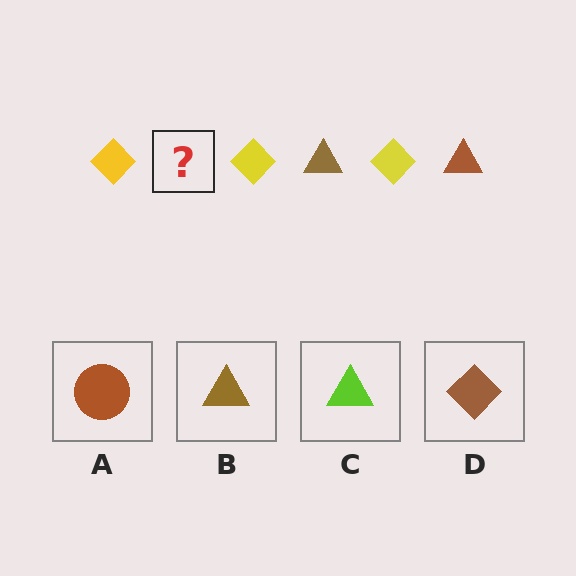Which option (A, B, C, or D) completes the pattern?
B.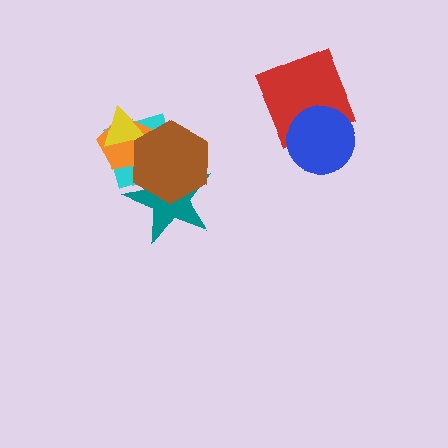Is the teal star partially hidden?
Yes, it is partially covered by another shape.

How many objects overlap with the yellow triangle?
3 objects overlap with the yellow triangle.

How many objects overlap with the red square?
1 object overlaps with the red square.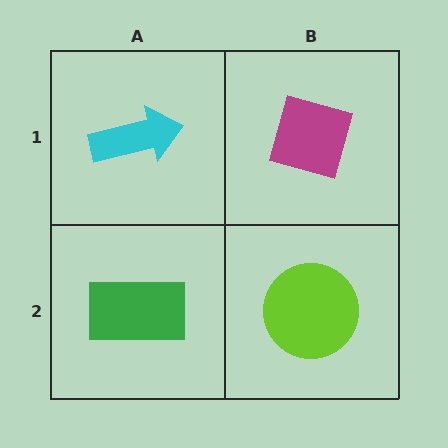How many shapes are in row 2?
2 shapes.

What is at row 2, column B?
A lime circle.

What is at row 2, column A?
A green rectangle.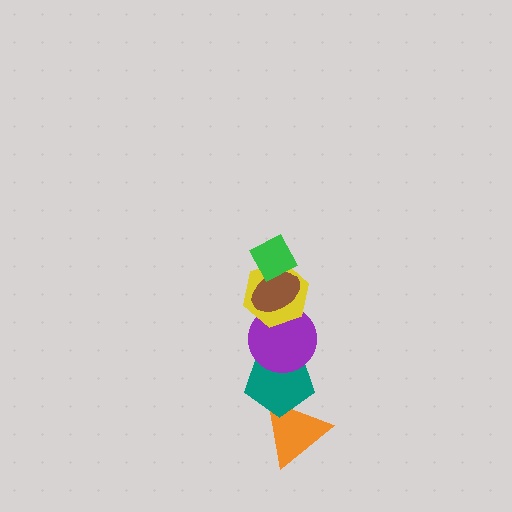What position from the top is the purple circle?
The purple circle is 4th from the top.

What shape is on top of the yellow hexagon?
The brown ellipse is on top of the yellow hexagon.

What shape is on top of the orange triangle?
The teal pentagon is on top of the orange triangle.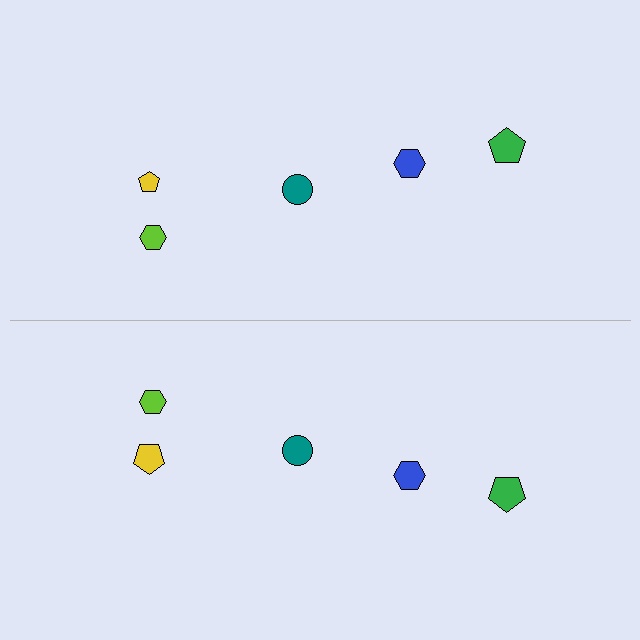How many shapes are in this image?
There are 10 shapes in this image.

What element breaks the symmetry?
The yellow pentagon on the bottom side has a different size than its mirror counterpart.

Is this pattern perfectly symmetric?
No, the pattern is not perfectly symmetric. The yellow pentagon on the bottom side has a different size than its mirror counterpart.